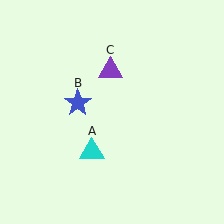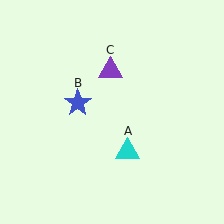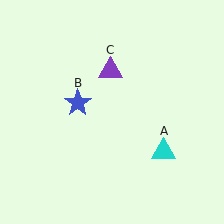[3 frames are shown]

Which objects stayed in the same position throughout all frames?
Blue star (object B) and purple triangle (object C) remained stationary.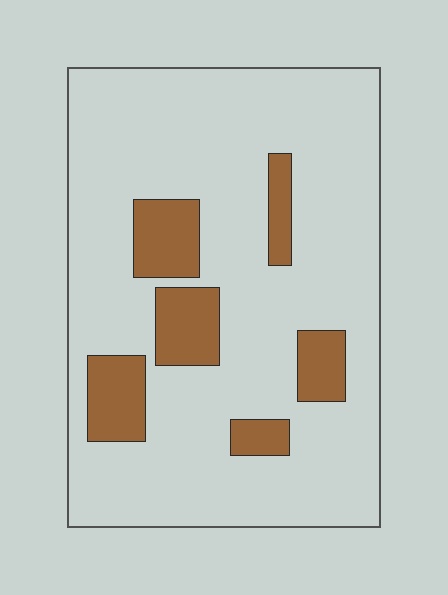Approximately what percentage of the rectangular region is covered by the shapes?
Approximately 15%.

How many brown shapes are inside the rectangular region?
6.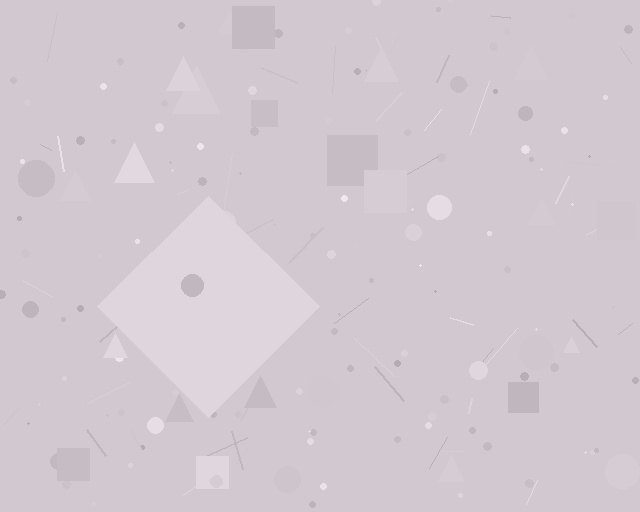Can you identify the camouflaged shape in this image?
The camouflaged shape is a diamond.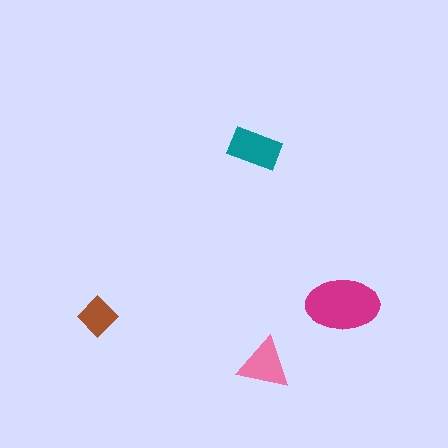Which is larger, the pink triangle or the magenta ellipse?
The magenta ellipse.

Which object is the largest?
The magenta ellipse.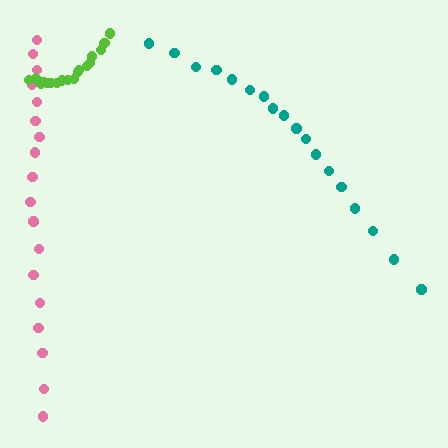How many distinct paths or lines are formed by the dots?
There are 3 distinct paths.